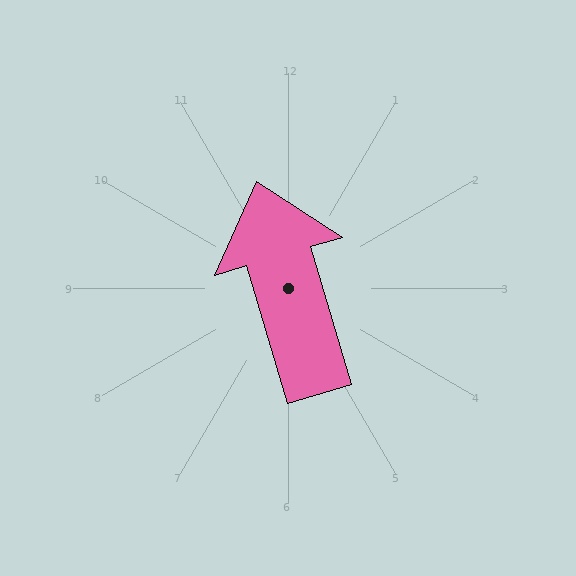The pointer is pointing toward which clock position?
Roughly 11 o'clock.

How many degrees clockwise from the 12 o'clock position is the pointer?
Approximately 343 degrees.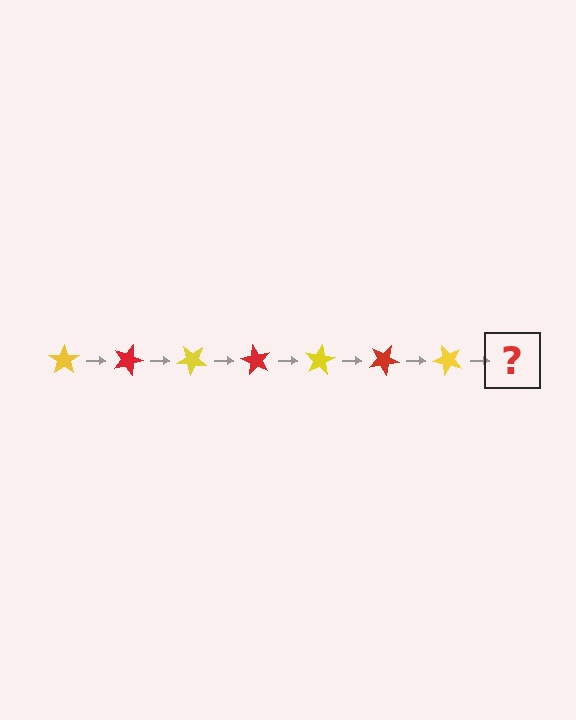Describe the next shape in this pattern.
It should be a red star, rotated 140 degrees from the start.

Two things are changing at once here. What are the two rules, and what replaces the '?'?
The two rules are that it rotates 20 degrees each step and the color cycles through yellow and red. The '?' should be a red star, rotated 140 degrees from the start.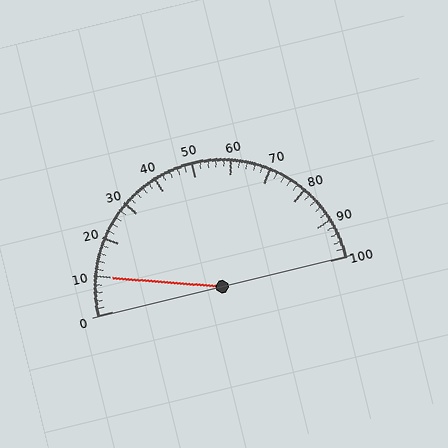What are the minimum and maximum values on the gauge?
The gauge ranges from 0 to 100.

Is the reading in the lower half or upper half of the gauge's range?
The reading is in the lower half of the range (0 to 100).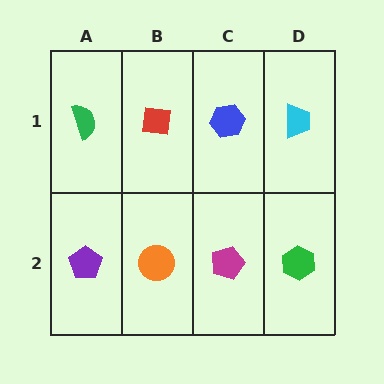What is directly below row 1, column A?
A purple pentagon.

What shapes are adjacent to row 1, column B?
An orange circle (row 2, column B), a green semicircle (row 1, column A), a blue hexagon (row 1, column C).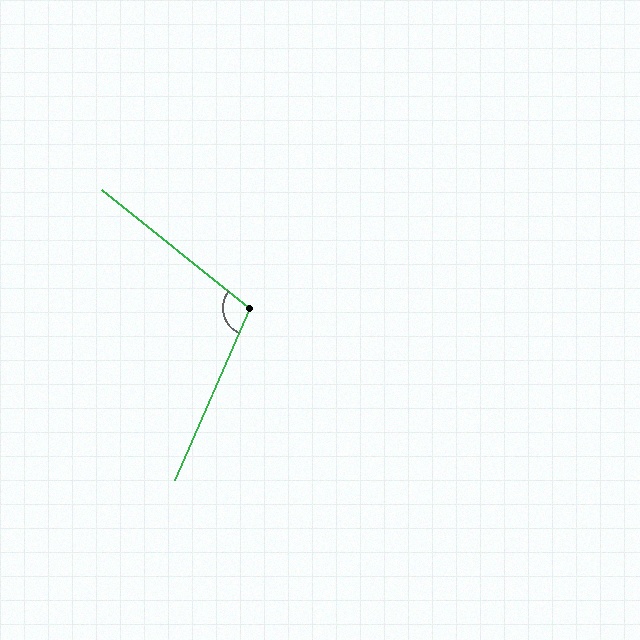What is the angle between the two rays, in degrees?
Approximately 105 degrees.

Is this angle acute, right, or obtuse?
It is obtuse.